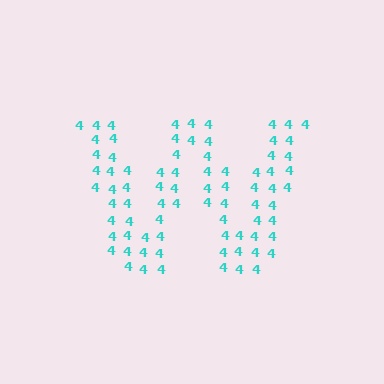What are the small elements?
The small elements are digit 4's.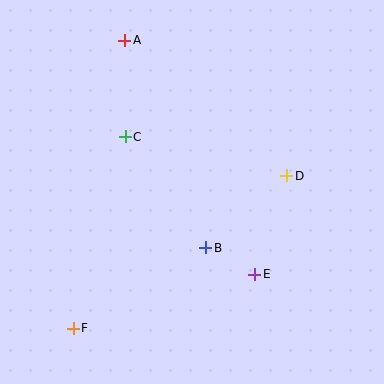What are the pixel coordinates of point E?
Point E is at (255, 274).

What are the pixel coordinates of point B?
Point B is at (206, 248).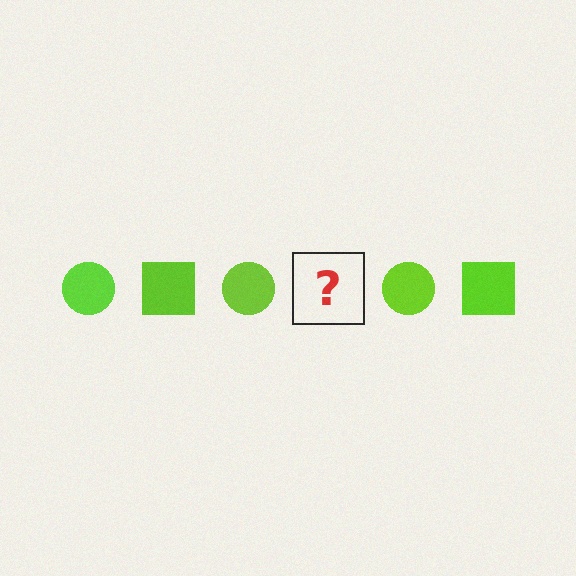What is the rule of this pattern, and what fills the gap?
The rule is that the pattern cycles through circle, square shapes in lime. The gap should be filled with a lime square.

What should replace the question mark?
The question mark should be replaced with a lime square.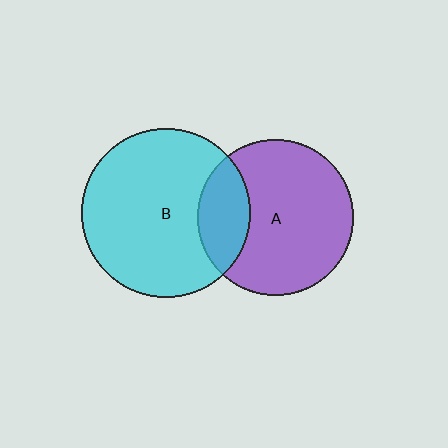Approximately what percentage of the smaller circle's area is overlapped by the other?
Approximately 25%.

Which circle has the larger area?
Circle B (cyan).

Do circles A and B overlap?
Yes.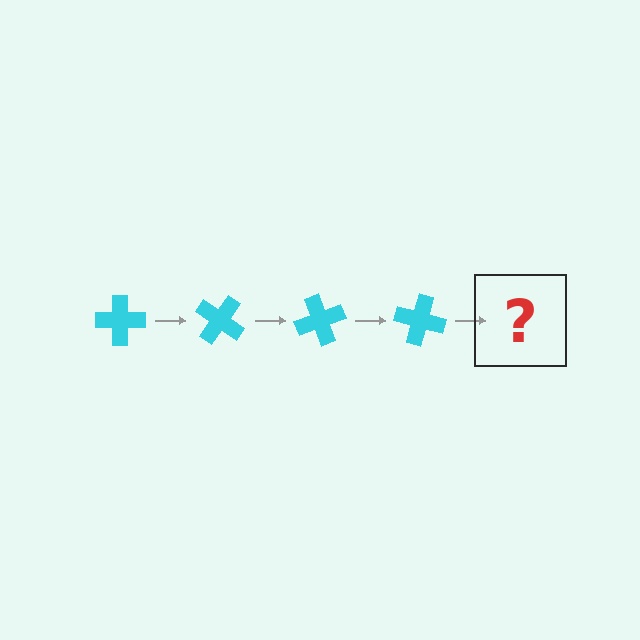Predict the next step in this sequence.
The next step is a cyan cross rotated 140 degrees.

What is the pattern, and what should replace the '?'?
The pattern is that the cross rotates 35 degrees each step. The '?' should be a cyan cross rotated 140 degrees.